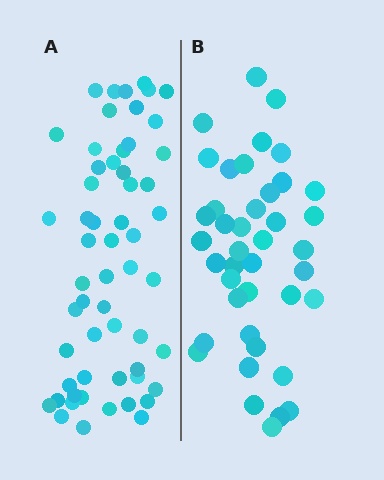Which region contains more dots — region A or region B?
Region A (the left region) has more dots.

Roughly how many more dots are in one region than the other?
Region A has approximately 15 more dots than region B.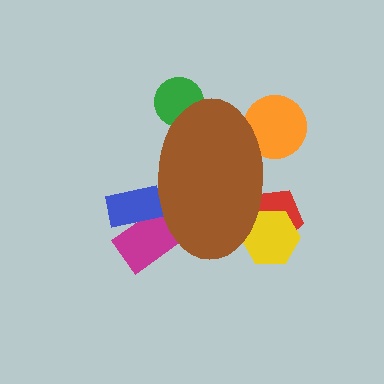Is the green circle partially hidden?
Yes, the green circle is partially hidden behind the brown ellipse.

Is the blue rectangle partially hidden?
Yes, the blue rectangle is partially hidden behind the brown ellipse.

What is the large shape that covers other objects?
A brown ellipse.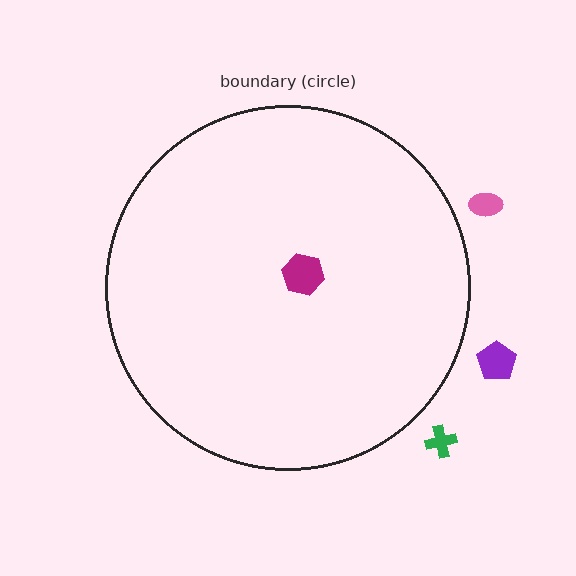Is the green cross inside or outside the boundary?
Outside.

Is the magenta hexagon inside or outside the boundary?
Inside.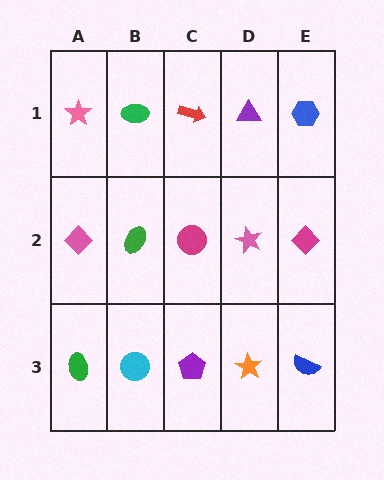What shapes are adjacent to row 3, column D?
A pink star (row 2, column D), a purple pentagon (row 3, column C), a blue semicircle (row 3, column E).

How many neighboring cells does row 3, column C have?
3.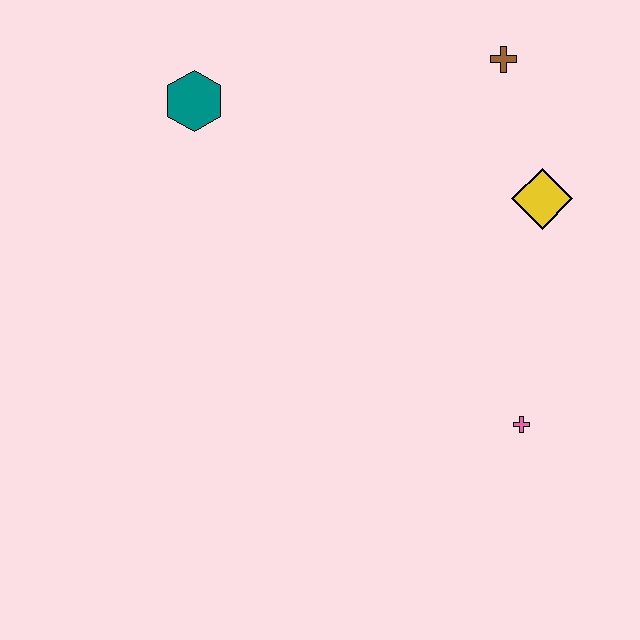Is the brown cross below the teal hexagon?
No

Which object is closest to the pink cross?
The yellow diamond is closest to the pink cross.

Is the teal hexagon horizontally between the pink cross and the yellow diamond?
No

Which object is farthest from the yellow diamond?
The teal hexagon is farthest from the yellow diamond.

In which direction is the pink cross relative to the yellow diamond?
The pink cross is below the yellow diamond.